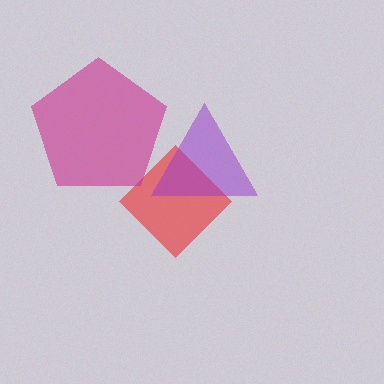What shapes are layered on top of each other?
The layered shapes are: a red diamond, a purple triangle, a magenta pentagon.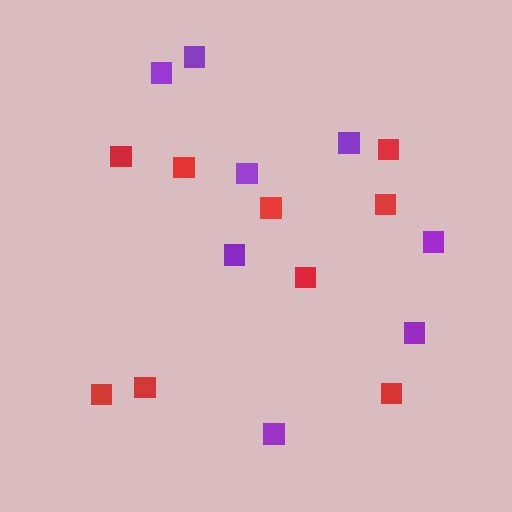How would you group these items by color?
There are 2 groups: one group of red squares (9) and one group of purple squares (8).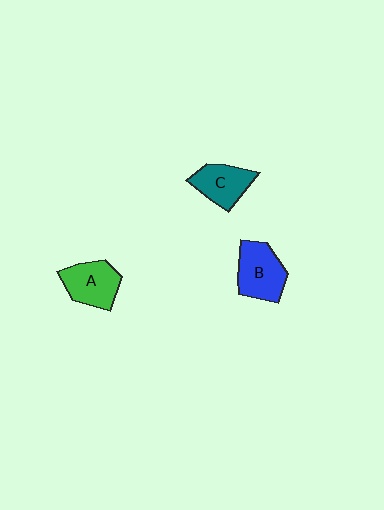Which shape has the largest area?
Shape B (blue).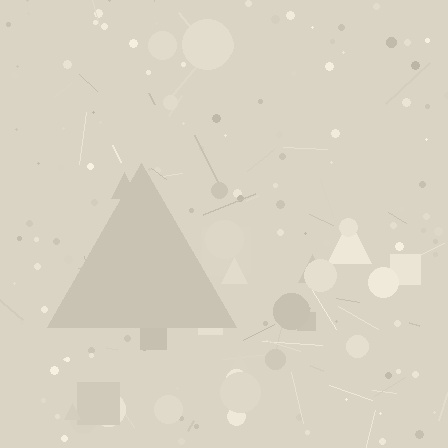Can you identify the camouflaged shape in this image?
The camouflaged shape is a triangle.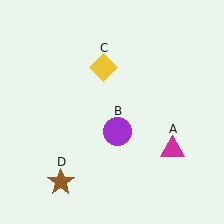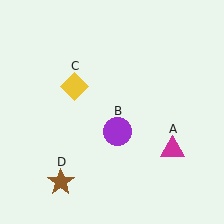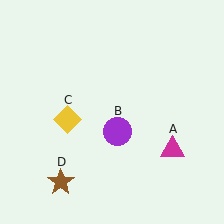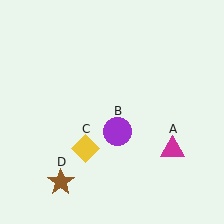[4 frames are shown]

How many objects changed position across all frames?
1 object changed position: yellow diamond (object C).